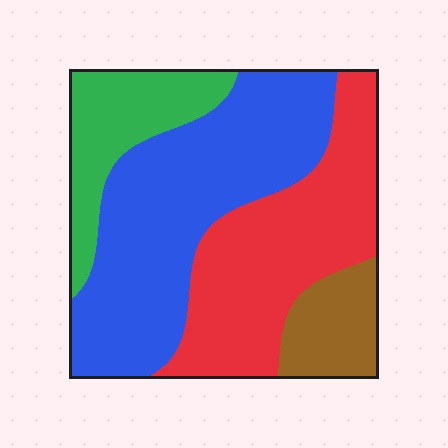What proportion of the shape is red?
Red takes up between a sixth and a third of the shape.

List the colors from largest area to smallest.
From largest to smallest: blue, red, green, brown.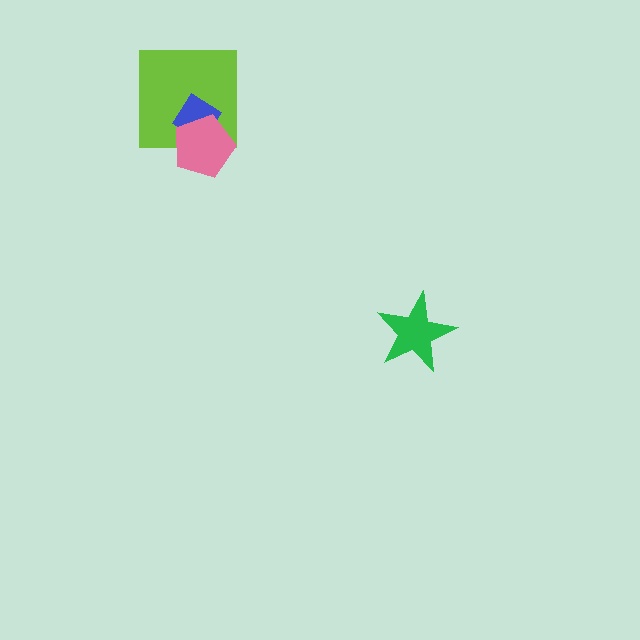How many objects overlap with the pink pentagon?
2 objects overlap with the pink pentagon.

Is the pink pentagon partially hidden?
No, no other shape covers it.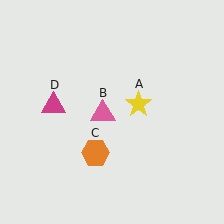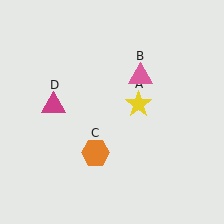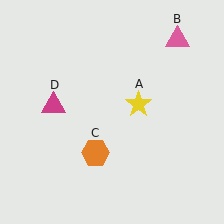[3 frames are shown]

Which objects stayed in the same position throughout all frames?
Yellow star (object A) and orange hexagon (object C) and magenta triangle (object D) remained stationary.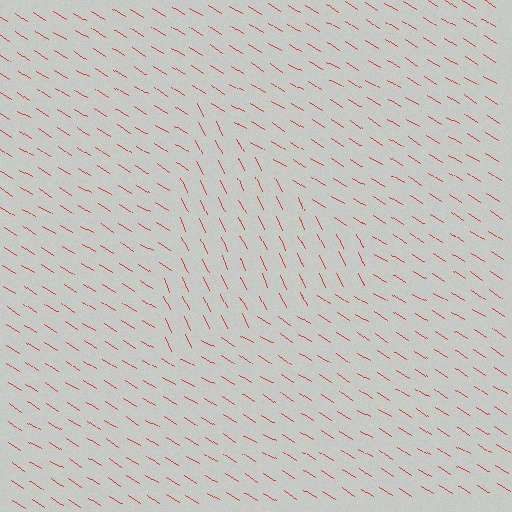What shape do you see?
I see a triangle.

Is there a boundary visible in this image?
Yes, there is a texture boundary formed by a change in line orientation.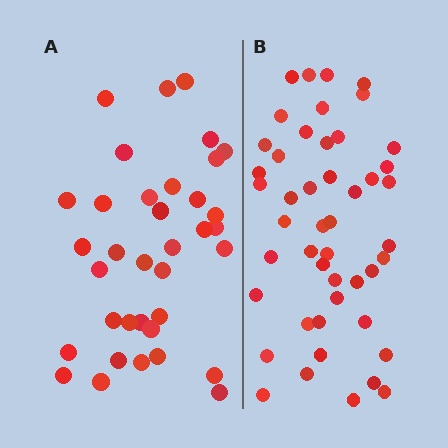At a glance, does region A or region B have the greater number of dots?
Region B (the right region) has more dots.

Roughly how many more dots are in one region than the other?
Region B has roughly 12 or so more dots than region A.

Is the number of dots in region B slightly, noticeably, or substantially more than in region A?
Region B has noticeably more, but not dramatically so. The ratio is roughly 1.3 to 1.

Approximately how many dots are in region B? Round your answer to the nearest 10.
About 50 dots. (The exact count is 47, which rounds to 50.)